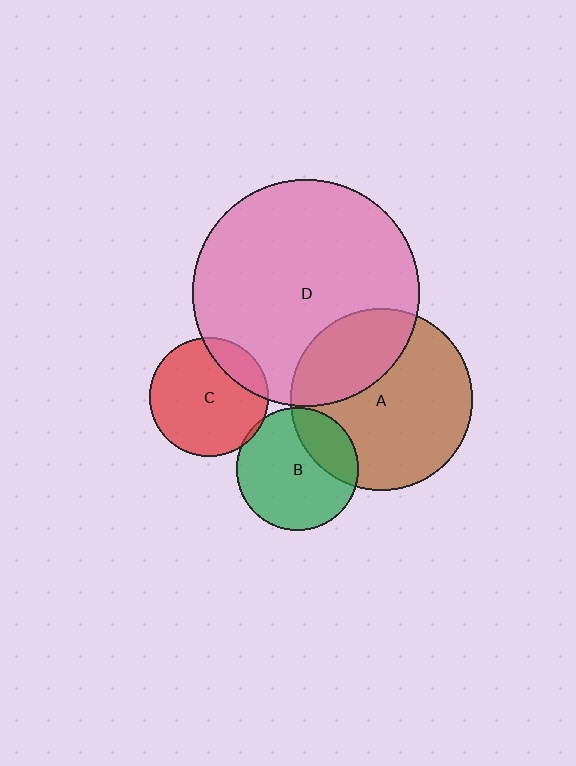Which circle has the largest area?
Circle D (pink).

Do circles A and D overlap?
Yes.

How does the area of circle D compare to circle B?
Approximately 3.4 times.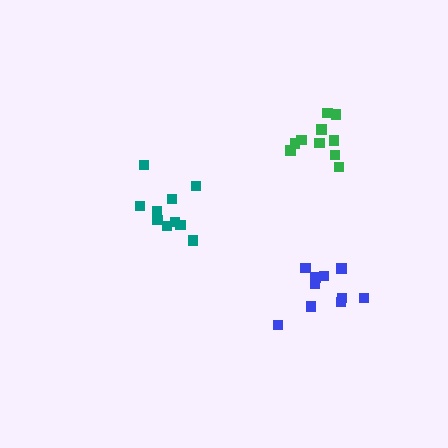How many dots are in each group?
Group 1: 10 dots, Group 2: 10 dots, Group 3: 10 dots (30 total).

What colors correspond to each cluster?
The clusters are colored: teal, green, blue.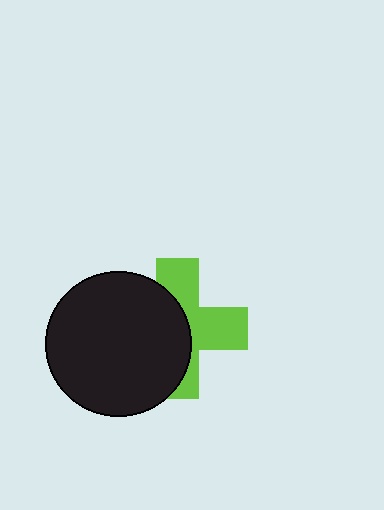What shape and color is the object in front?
The object in front is a black circle.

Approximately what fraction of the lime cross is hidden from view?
Roughly 51% of the lime cross is hidden behind the black circle.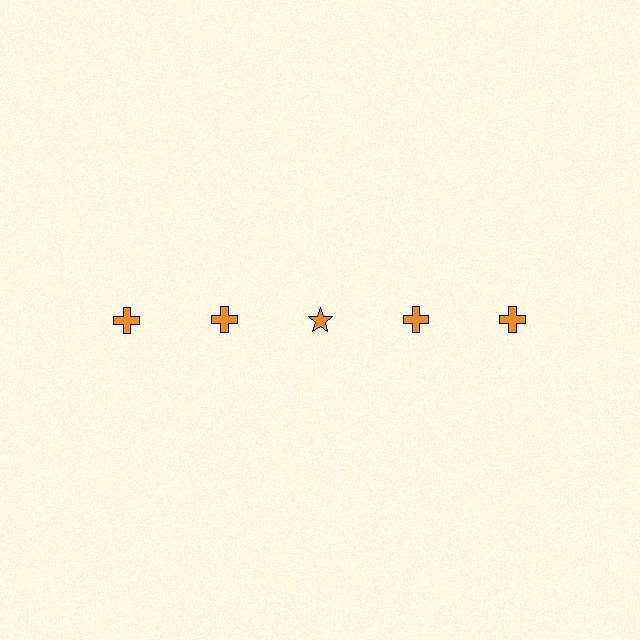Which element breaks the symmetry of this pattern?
The orange star in the top row, center column breaks the symmetry. All other shapes are orange crosses.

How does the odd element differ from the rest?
It has a different shape: star instead of cross.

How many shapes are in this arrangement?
There are 5 shapes arranged in a grid pattern.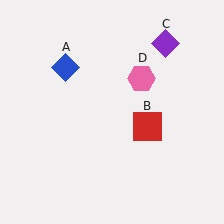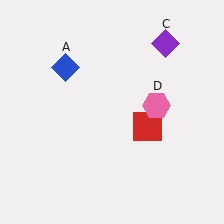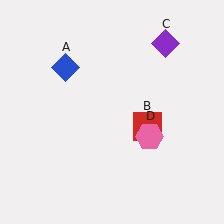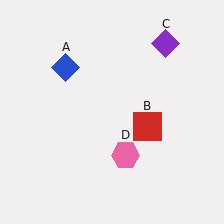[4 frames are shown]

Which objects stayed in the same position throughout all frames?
Blue diamond (object A) and red square (object B) and purple diamond (object C) remained stationary.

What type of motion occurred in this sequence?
The pink hexagon (object D) rotated clockwise around the center of the scene.